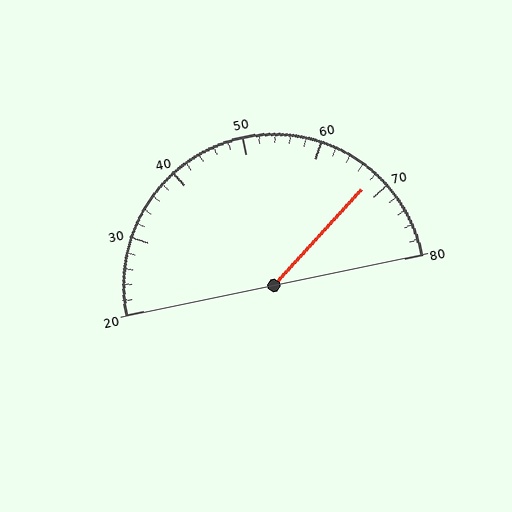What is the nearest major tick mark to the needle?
The nearest major tick mark is 70.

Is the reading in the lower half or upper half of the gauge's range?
The reading is in the upper half of the range (20 to 80).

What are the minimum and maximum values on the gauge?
The gauge ranges from 20 to 80.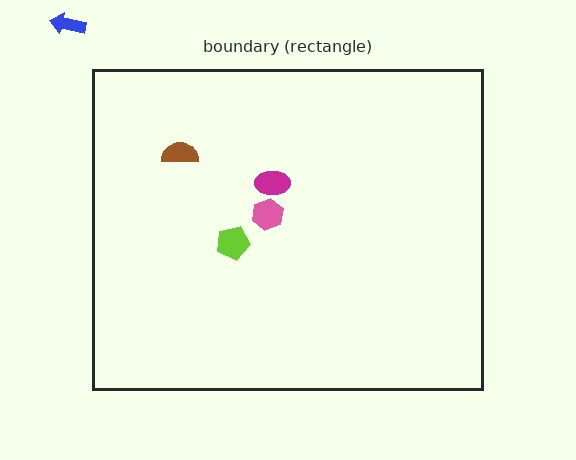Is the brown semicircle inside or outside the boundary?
Inside.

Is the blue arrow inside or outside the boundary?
Outside.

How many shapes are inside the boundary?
4 inside, 1 outside.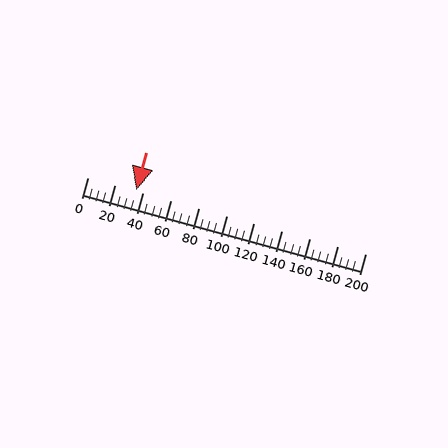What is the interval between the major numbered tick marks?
The major tick marks are spaced 20 units apart.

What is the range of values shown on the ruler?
The ruler shows values from 0 to 200.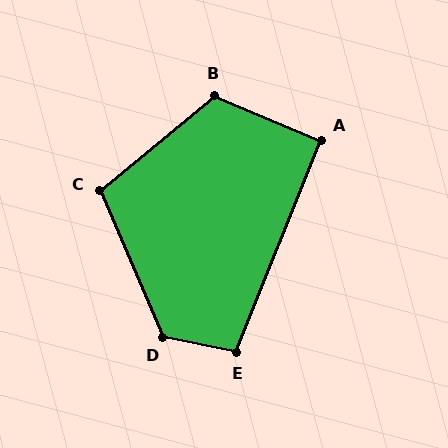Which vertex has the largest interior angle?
D, at approximately 125 degrees.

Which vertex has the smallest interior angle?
A, at approximately 91 degrees.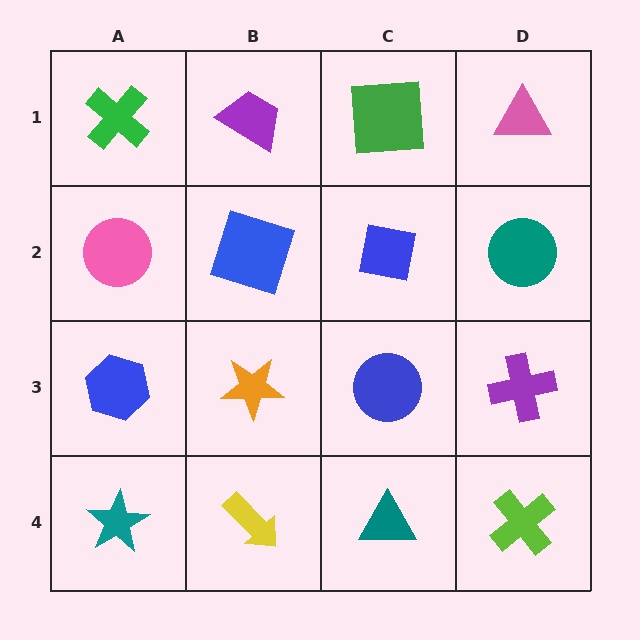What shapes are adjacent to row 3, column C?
A blue square (row 2, column C), a teal triangle (row 4, column C), an orange star (row 3, column B), a purple cross (row 3, column D).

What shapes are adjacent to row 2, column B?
A purple trapezoid (row 1, column B), an orange star (row 3, column B), a pink circle (row 2, column A), a blue square (row 2, column C).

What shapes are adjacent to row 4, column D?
A purple cross (row 3, column D), a teal triangle (row 4, column C).